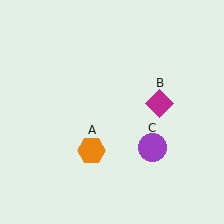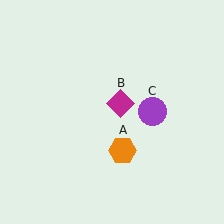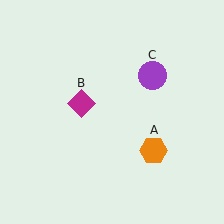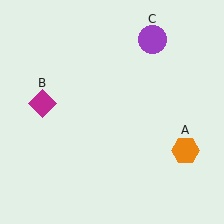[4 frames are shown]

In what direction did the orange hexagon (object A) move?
The orange hexagon (object A) moved right.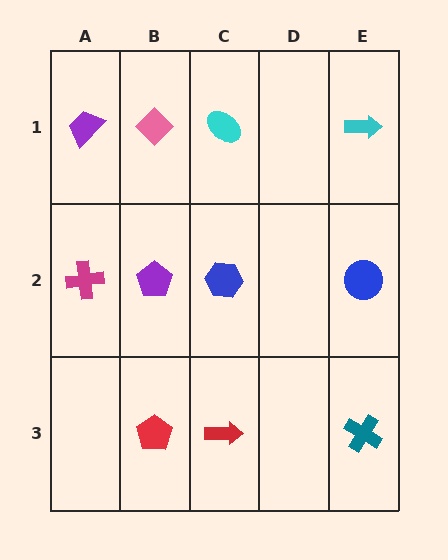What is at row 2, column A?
A magenta cross.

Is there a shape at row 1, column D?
No, that cell is empty.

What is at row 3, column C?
A red arrow.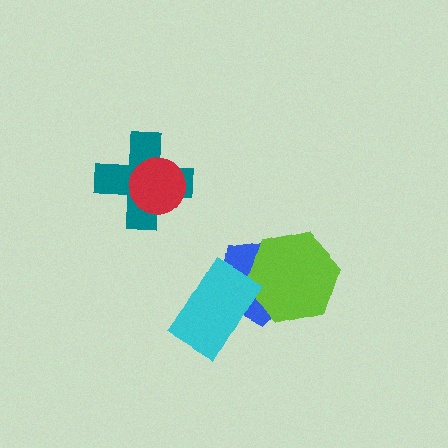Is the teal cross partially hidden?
Yes, it is partially covered by another shape.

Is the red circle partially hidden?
No, no other shape covers it.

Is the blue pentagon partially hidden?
Yes, it is partially covered by another shape.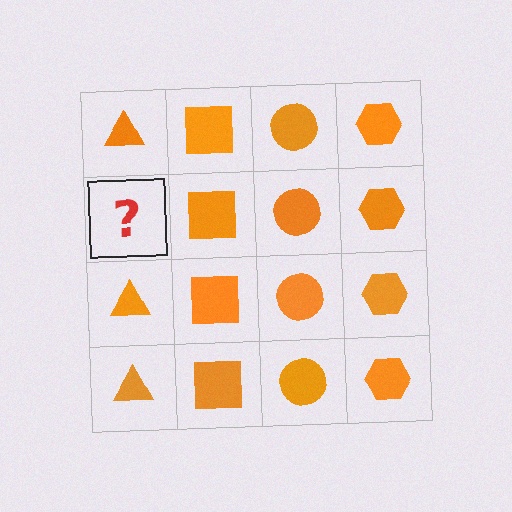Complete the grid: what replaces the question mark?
The question mark should be replaced with an orange triangle.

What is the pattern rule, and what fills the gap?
The rule is that each column has a consistent shape. The gap should be filled with an orange triangle.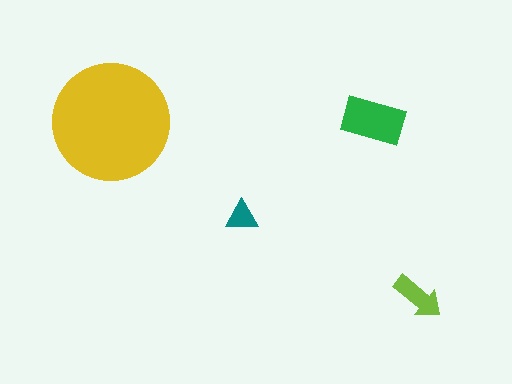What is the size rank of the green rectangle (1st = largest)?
2nd.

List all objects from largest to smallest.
The yellow circle, the green rectangle, the lime arrow, the teal triangle.